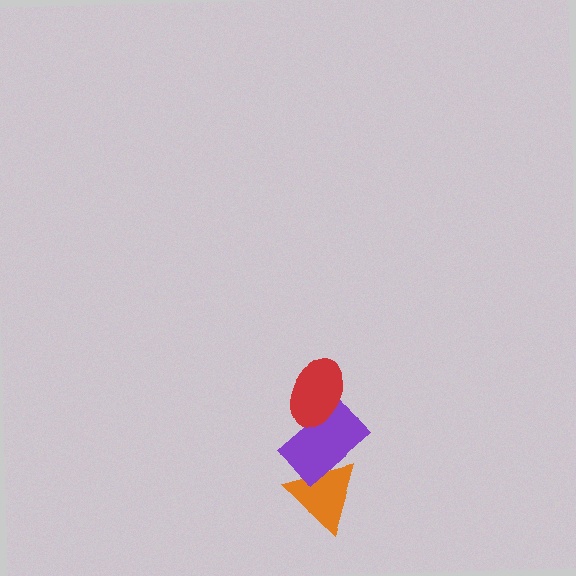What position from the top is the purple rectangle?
The purple rectangle is 2nd from the top.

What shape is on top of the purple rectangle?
The red ellipse is on top of the purple rectangle.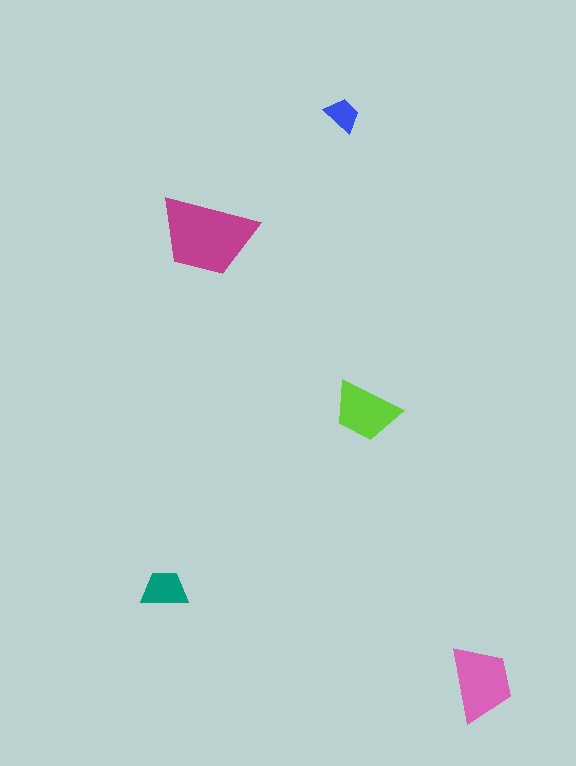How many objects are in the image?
There are 5 objects in the image.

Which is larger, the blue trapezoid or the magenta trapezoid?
The magenta one.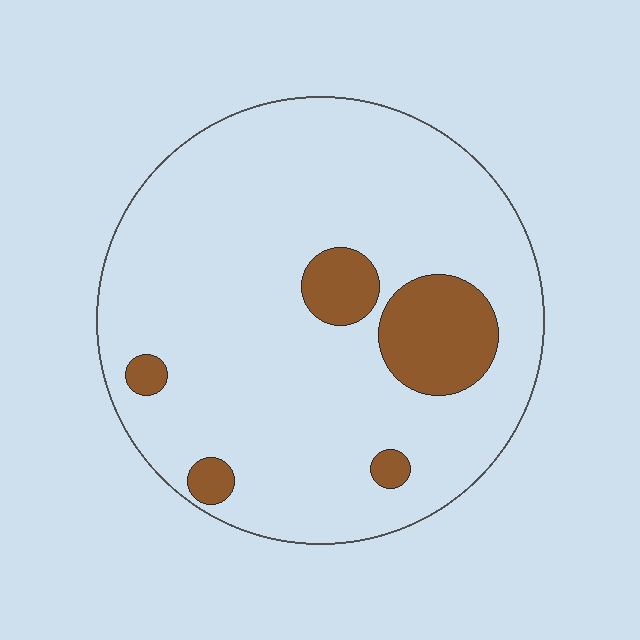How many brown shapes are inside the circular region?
5.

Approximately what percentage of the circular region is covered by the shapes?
Approximately 15%.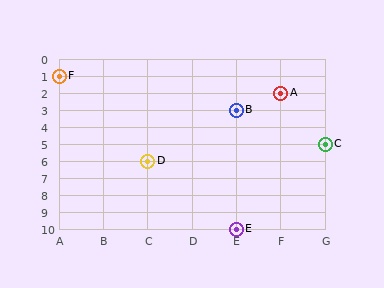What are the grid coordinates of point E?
Point E is at grid coordinates (E, 10).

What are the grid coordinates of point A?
Point A is at grid coordinates (F, 2).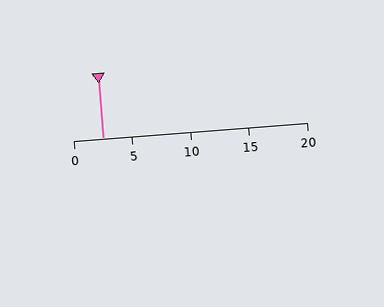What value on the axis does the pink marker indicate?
The marker indicates approximately 2.5.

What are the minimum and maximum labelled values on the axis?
The axis runs from 0 to 20.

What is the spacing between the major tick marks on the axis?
The major ticks are spaced 5 apart.